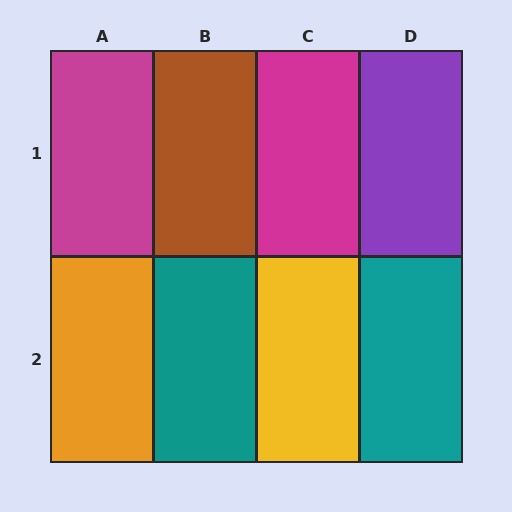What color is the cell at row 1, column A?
Magenta.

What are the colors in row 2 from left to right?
Orange, teal, yellow, teal.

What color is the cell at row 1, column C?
Magenta.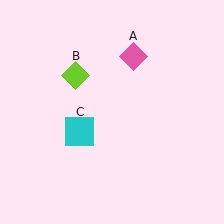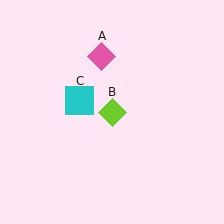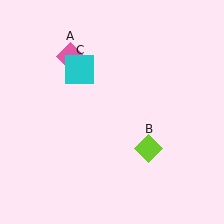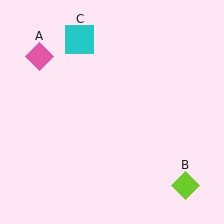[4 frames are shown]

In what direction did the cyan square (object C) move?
The cyan square (object C) moved up.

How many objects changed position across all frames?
3 objects changed position: pink diamond (object A), lime diamond (object B), cyan square (object C).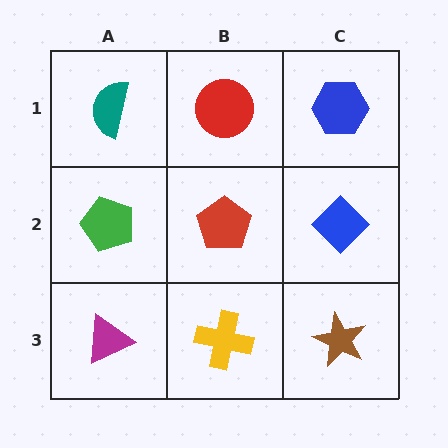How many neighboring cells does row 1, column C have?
2.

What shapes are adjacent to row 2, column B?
A red circle (row 1, column B), a yellow cross (row 3, column B), a green pentagon (row 2, column A), a blue diamond (row 2, column C).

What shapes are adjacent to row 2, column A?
A teal semicircle (row 1, column A), a magenta triangle (row 3, column A), a red pentagon (row 2, column B).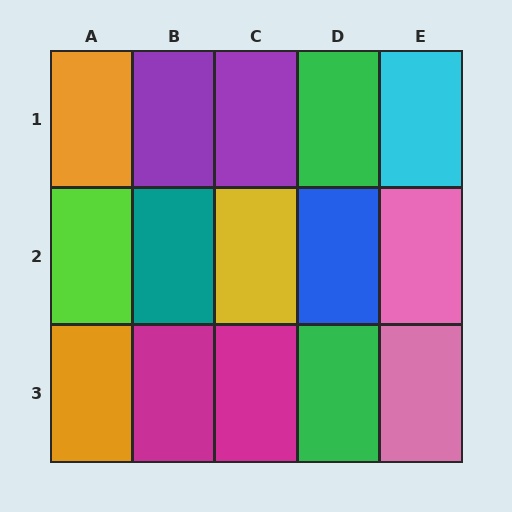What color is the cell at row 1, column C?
Purple.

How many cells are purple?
2 cells are purple.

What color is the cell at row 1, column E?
Cyan.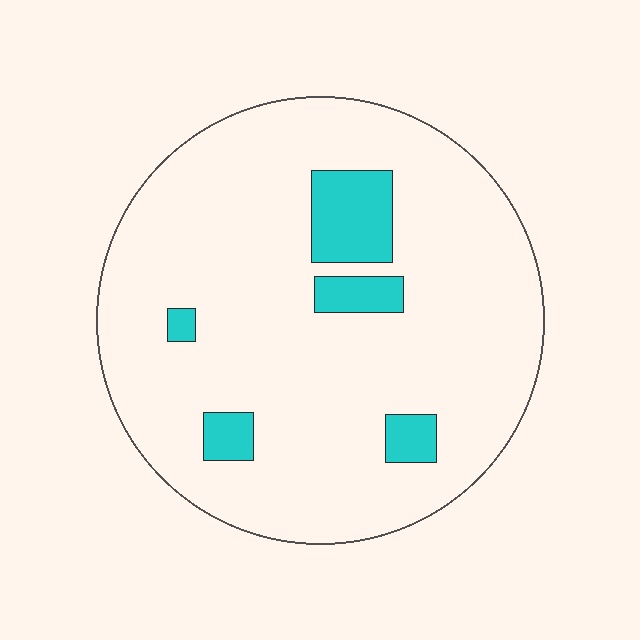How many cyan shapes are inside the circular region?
5.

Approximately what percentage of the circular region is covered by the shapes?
Approximately 10%.